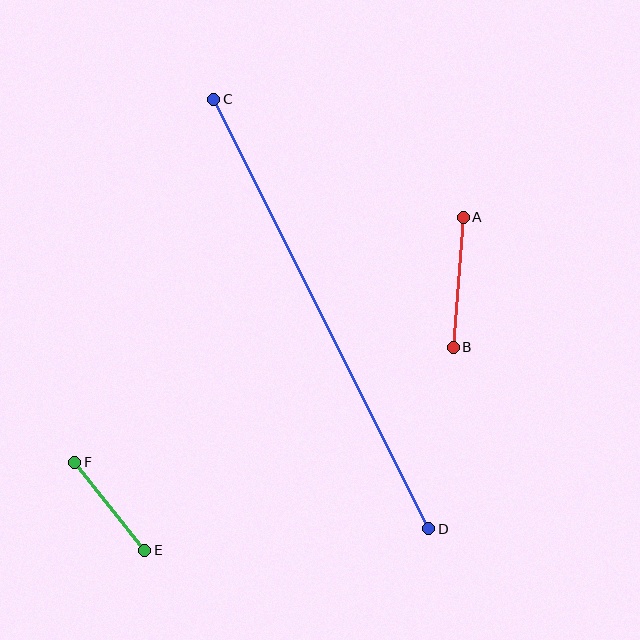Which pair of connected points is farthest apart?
Points C and D are farthest apart.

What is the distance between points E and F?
The distance is approximately 112 pixels.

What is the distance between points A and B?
The distance is approximately 130 pixels.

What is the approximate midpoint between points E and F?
The midpoint is at approximately (110, 506) pixels.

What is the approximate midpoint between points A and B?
The midpoint is at approximately (458, 282) pixels.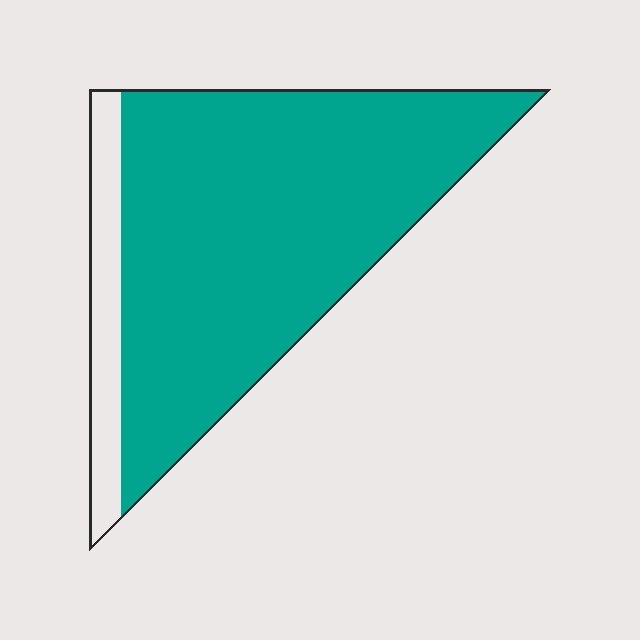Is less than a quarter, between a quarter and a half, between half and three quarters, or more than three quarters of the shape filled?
More than three quarters.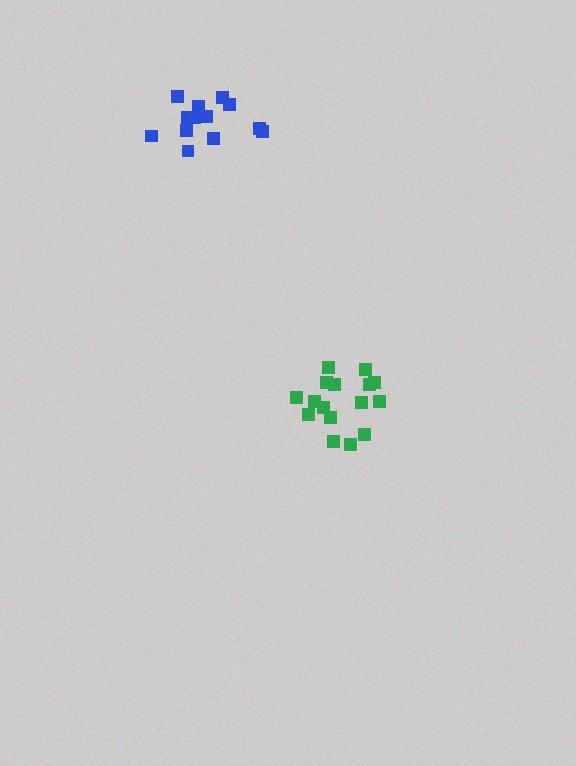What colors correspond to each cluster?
The clusters are colored: green, blue.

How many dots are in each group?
Group 1: 16 dots, Group 2: 13 dots (29 total).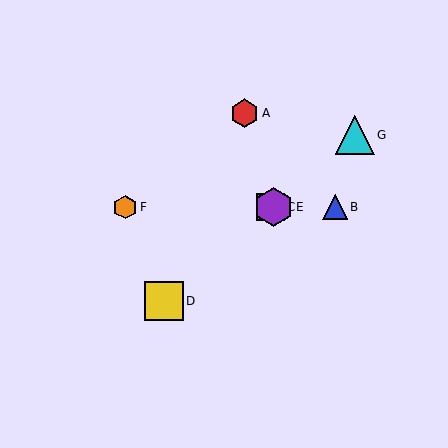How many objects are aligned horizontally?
4 objects (B, C, E, F) are aligned horizontally.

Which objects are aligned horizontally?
Objects B, C, E, F are aligned horizontally.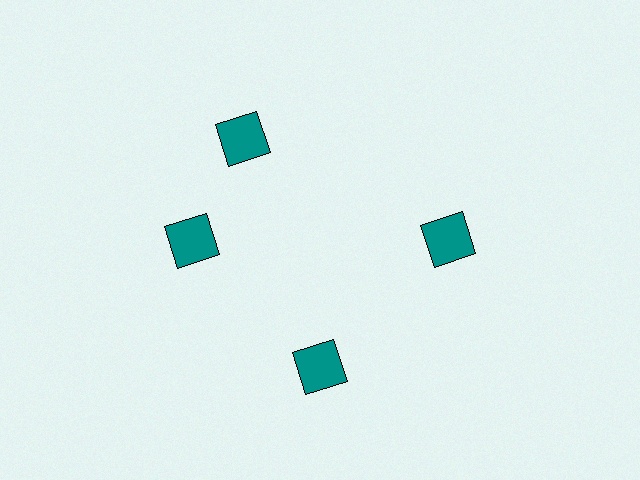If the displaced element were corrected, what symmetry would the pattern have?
It would have 4-fold rotational symmetry — the pattern would map onto itself every 90 degrees.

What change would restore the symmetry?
The symmetry would be restored by rotating it back into even spacing with its neighbors so that all 4 squares sit at equal angles and equal distance from the center.